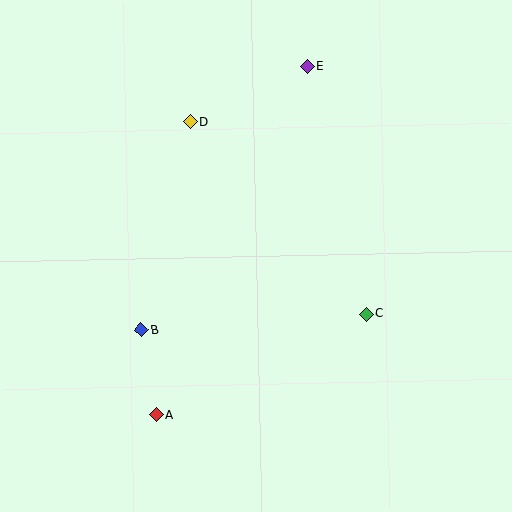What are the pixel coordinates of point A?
Point A is at (156, 415).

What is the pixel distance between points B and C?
The distance between B and C is 226 pixels.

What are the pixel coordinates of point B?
Point B is at (141, 330).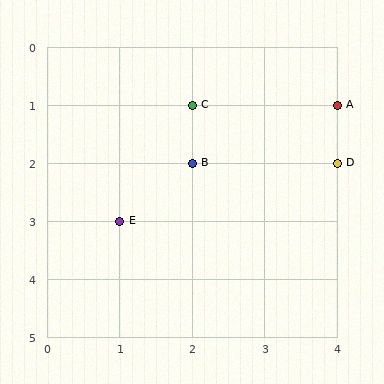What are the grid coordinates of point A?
Point A is at grid coordinates (4, 1).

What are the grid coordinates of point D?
Point D is at grid coordinates (4, 2).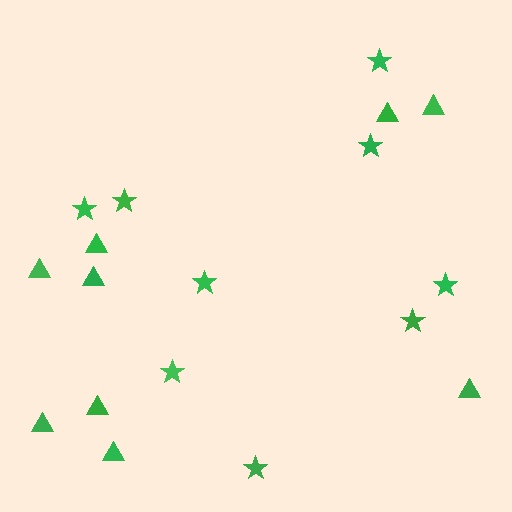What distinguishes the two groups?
There are 2 groups: one group of triangles (9) and one group of stars (9).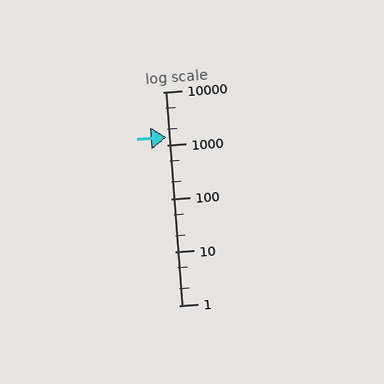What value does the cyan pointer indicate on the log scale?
The pointer indicates approximately 1400.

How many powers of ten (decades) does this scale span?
The scale spans 4 decades, from 1 to 10000.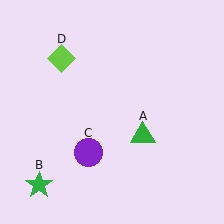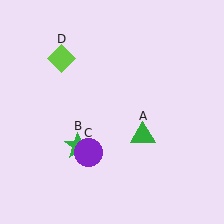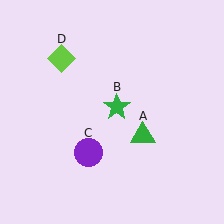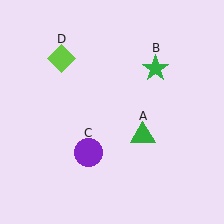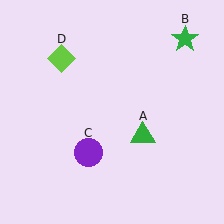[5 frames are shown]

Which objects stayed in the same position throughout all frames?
Green triangle (object A) and purple circle (object C) and lime diamond (object D) remained stationary.